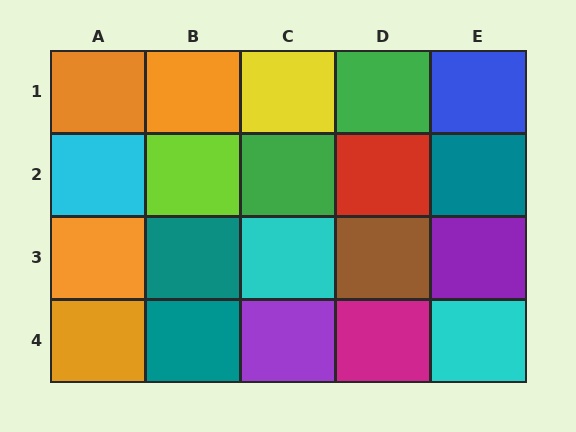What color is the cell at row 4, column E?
Cyan.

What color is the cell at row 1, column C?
Yellow.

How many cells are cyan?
3 cells are cyan.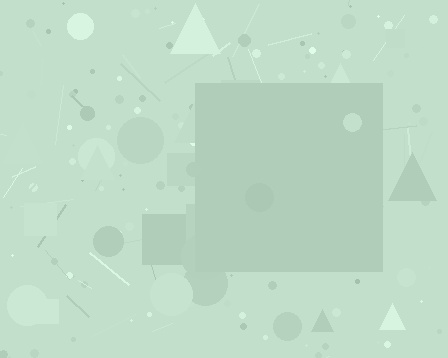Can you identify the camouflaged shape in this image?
The camouflaged shape is a square.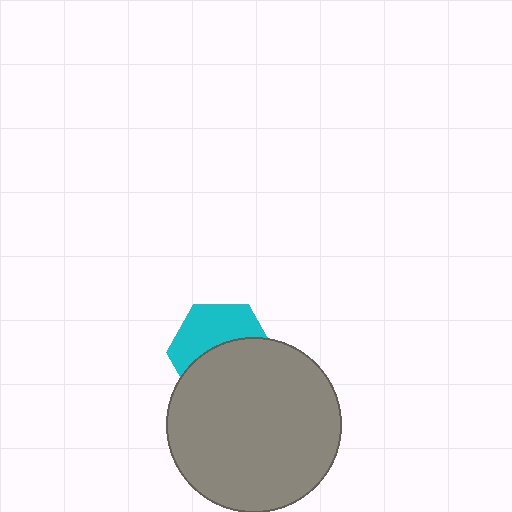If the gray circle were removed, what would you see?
You would see the complete cyan hexagon.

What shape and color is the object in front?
The object in front is a gray circle.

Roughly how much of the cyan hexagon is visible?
About half of it is visible (roughly 46%).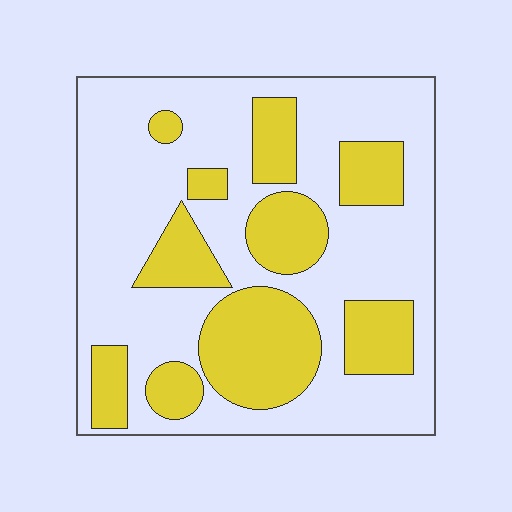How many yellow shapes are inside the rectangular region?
10.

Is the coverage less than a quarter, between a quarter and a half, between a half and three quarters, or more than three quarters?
Between a quarter and a half.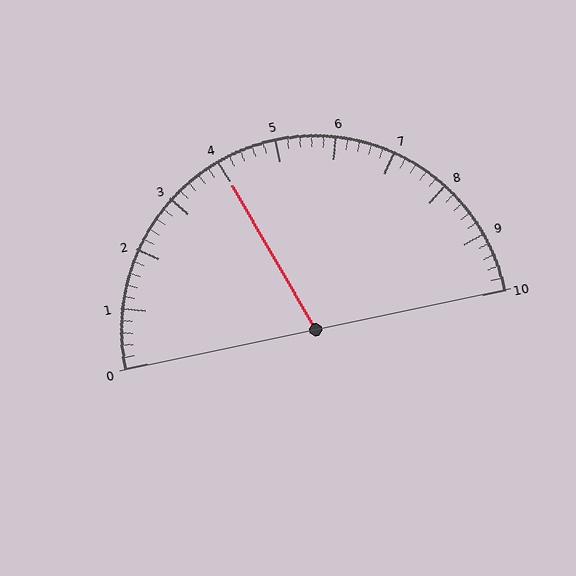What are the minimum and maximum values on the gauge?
The gauge ranges from 0 to 10.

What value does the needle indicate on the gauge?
The needle indicates approximately 4.0.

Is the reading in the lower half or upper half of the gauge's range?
The reading is in the lower half of the range (0 to 10).